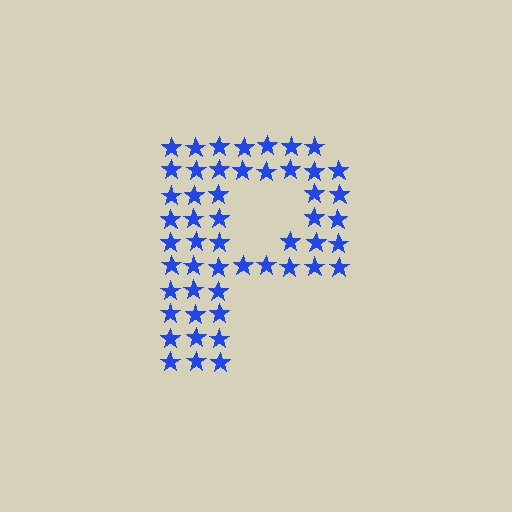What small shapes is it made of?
It is made of small stars.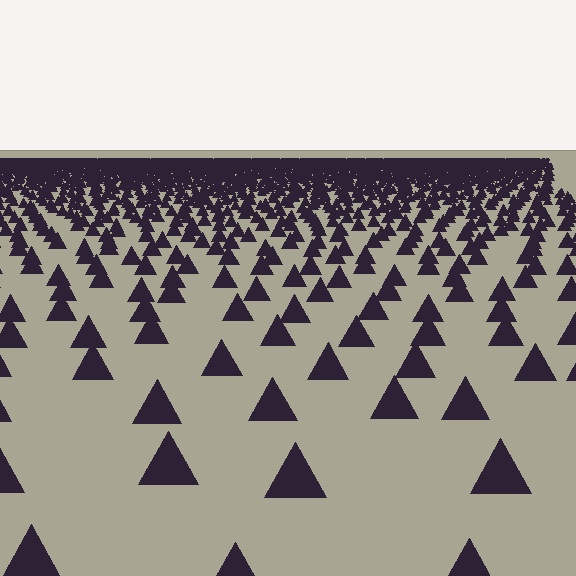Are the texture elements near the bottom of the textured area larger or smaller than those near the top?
Larger. Near the bottom, elements are closer to the viewer and appear at a bigger on-screen size.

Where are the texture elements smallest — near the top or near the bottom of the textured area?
Near the top.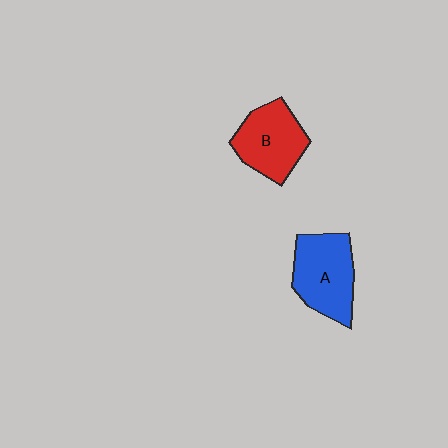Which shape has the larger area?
Shape A (blue).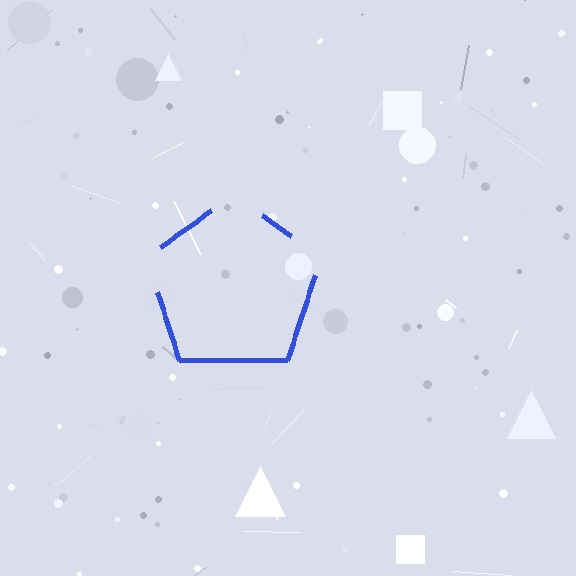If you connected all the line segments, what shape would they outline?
They would outline a pentagon.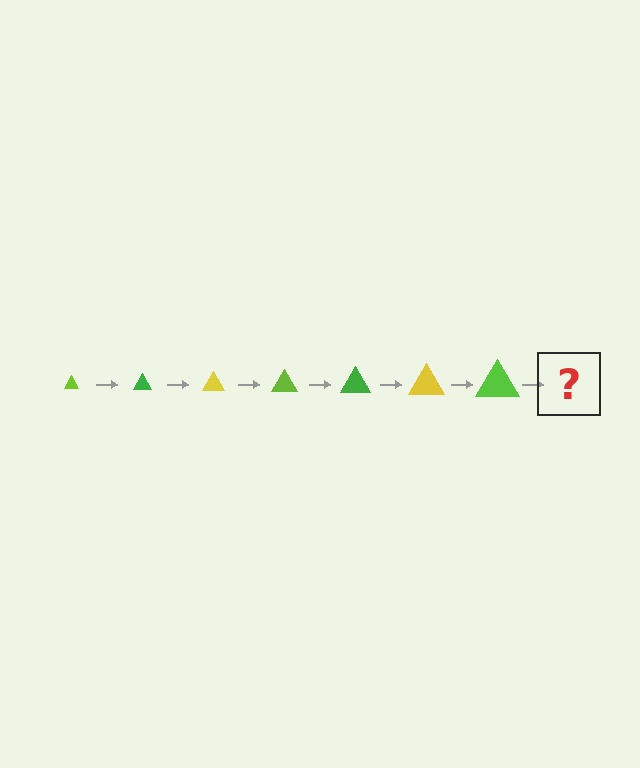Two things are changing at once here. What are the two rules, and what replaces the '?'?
The two rules are that the triangle grows larger each step and the color cycles through lime, green, and yellow. The '?' should be a green triangle, larger than the previous one.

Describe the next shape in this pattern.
It should be a green triangle, larger than the previous one.